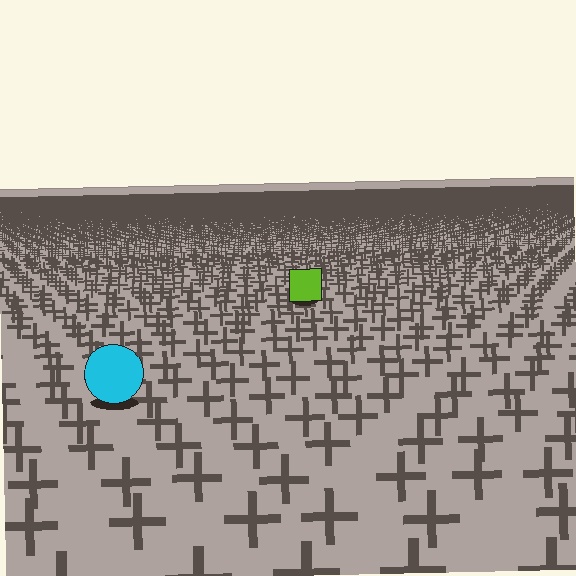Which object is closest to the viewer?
The cyan circle is closest. The texture marks near it are larger and more spread out.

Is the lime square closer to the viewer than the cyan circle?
No. The cyan circle is closer — you can tell from the texture gradient: the ground texture is coarser near it.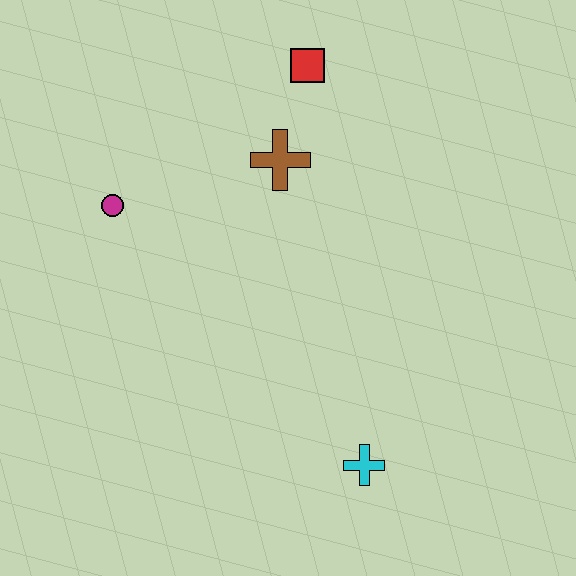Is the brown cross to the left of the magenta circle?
No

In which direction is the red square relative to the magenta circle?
The red square is to the right of the magenta circle.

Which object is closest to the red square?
The brown cross is closest to the red square.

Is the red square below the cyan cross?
No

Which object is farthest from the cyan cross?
The red square is farthest from the cyan cross.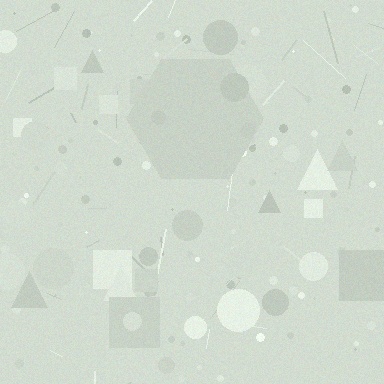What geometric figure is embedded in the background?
A hexagon is embedded in the background.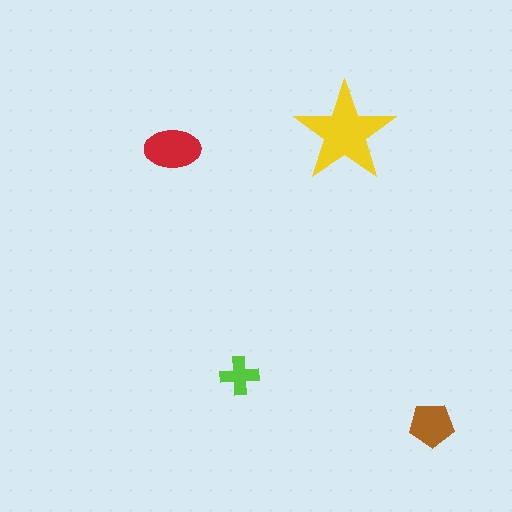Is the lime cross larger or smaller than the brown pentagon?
Smaller.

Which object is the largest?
The yellow star.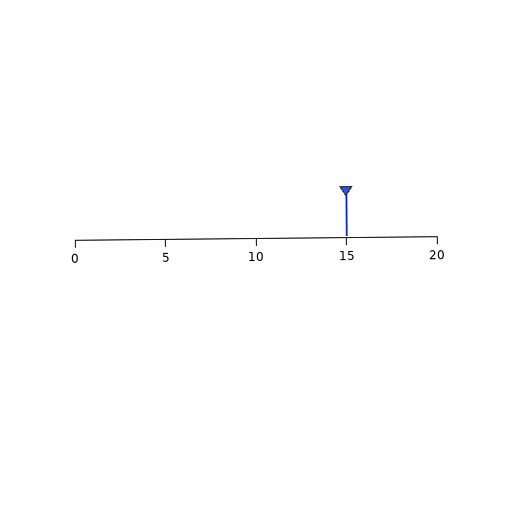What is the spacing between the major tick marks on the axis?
The major ticks are spaced 5 apart.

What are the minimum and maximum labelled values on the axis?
The axis runs from 0 to 20.